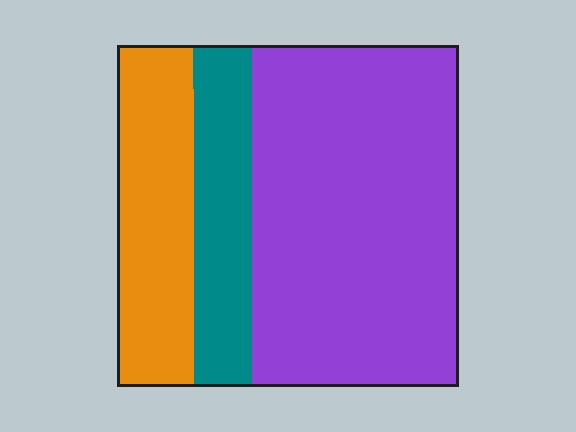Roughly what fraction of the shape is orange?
Orange takes up less than a quarter of the shape.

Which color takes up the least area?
Teal, at roughly 15%.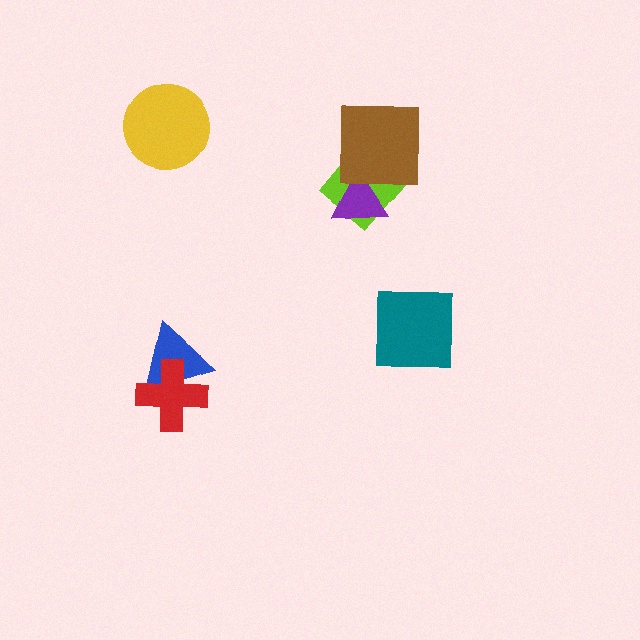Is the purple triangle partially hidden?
Yes, it is partially covered by another shape.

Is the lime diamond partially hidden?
Yes, it is partially covered by another shape.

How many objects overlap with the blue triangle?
1 object overlaps with the blue triangle.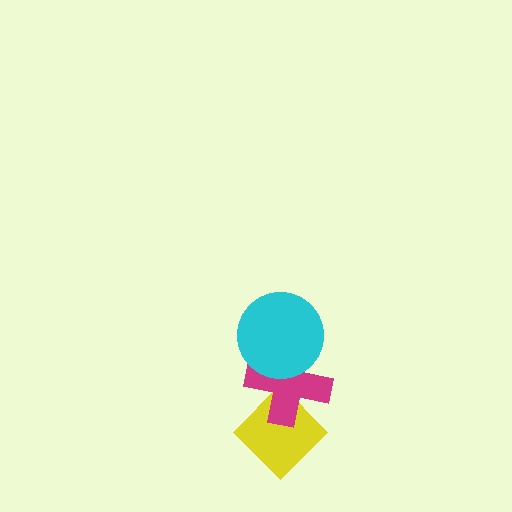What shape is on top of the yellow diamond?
The magenta cross is on top of the yellow diamond.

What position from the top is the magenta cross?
The magenta cross is 2nd from the top.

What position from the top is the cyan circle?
The cyan circle is 1st from the top.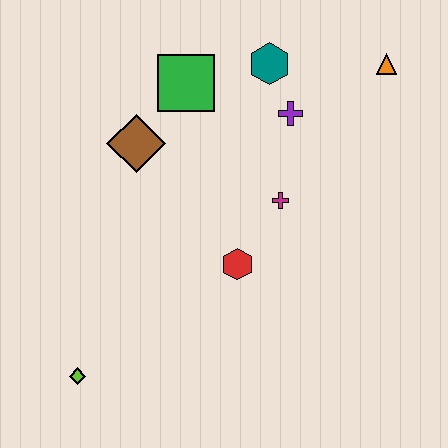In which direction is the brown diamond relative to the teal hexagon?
The brown diamond is to the left of the teal hexagon.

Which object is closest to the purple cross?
The teal hexagon is closest to the purple cross.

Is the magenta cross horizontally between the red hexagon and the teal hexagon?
No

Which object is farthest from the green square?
The lime diamond is farthest from the green square.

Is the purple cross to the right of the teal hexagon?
Yes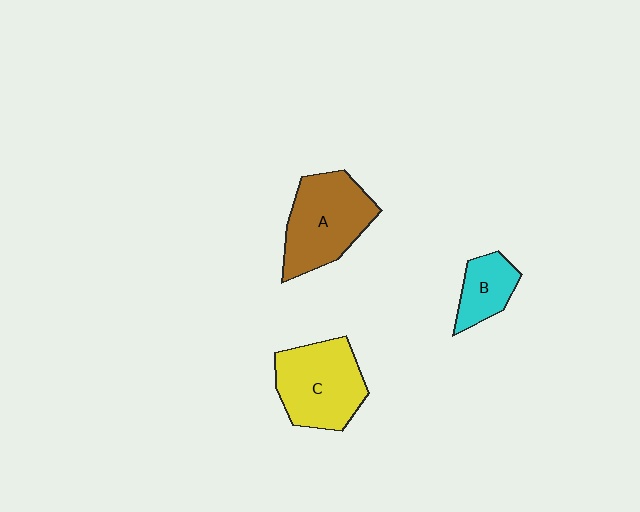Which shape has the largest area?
Shape A (brown).